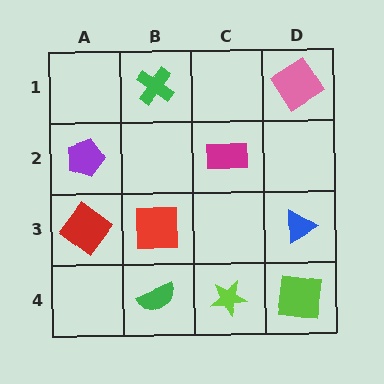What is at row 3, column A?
A red diamond.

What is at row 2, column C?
A magenta rectangle.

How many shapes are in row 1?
2 shapes.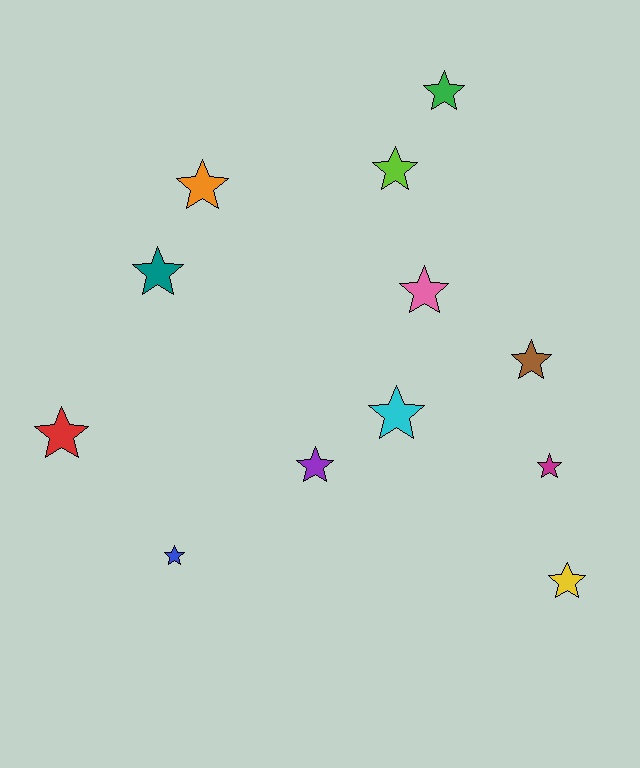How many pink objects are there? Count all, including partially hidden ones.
There is 1 pink object.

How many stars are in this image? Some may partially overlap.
There are 12 stars.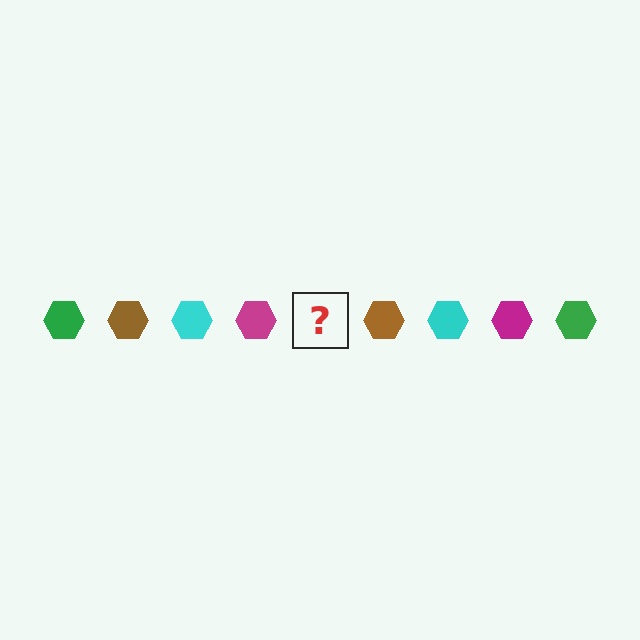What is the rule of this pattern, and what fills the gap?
The rule is that the pattern cycles through green, brown, cyan, magenta hexagons. The gap should be filled with a green hexagon.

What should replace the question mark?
The question mark should be replaced with a green hexagon.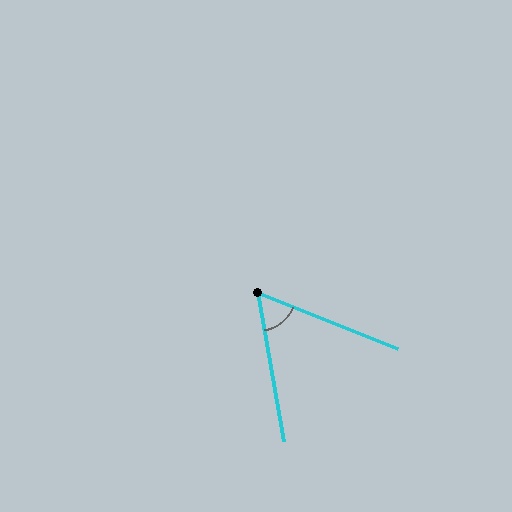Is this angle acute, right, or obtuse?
It is acute.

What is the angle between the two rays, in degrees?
Approximately 58 degrees.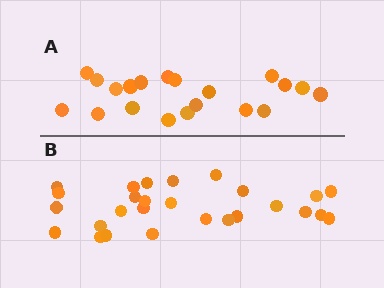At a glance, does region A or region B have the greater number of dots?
Region B (the bottom region) has more dots.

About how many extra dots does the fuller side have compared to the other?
Region B has roughly 8 or so more dots than region A.